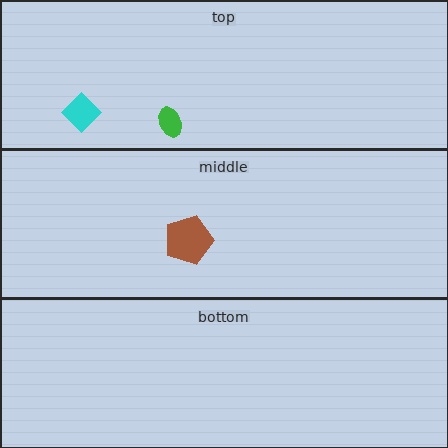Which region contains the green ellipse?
The top region.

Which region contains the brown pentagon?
The middle region.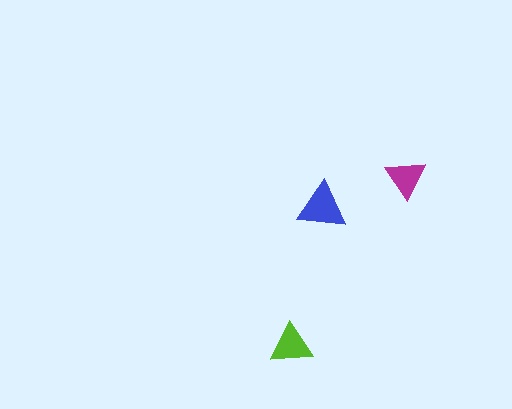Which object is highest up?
The magenta triangle is topmost.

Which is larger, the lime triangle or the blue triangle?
The blue one.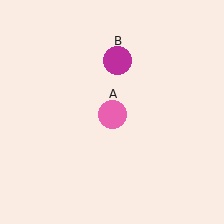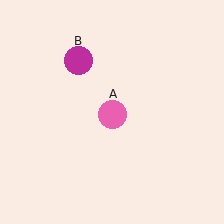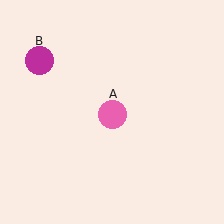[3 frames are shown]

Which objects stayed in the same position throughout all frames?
Pink circle (object A) remained stationary.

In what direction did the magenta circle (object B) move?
The magenta circle (object B) moved left.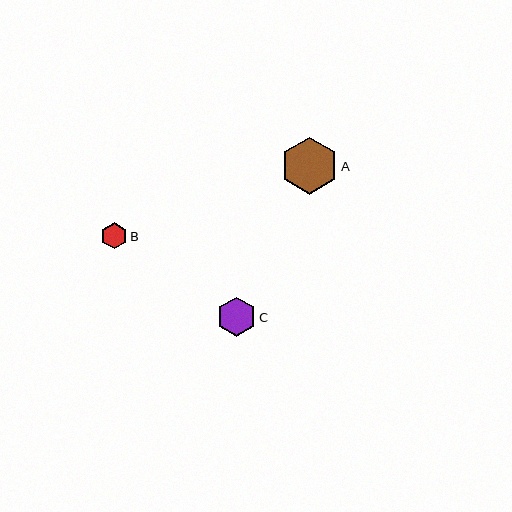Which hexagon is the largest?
Hexagon A is the largest with a size of approximately 57 pixels.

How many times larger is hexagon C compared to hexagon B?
Hexagon C is approximately 1.5 times the size of hexagon B.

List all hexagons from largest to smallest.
From largest to smallest: A, C, B.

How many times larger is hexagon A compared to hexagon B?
Hexagon A is approximately 2.2 times the size of hexagon B.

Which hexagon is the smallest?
Hexagon B is the smallest with a size of approximately 26 pixels.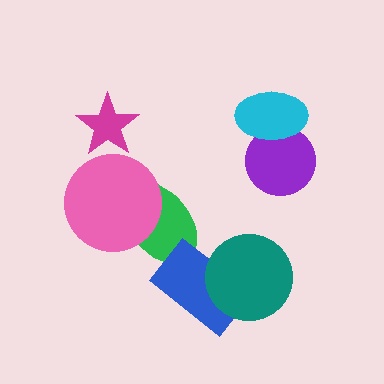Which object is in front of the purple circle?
The cyan ellipse is in front of the purple circle.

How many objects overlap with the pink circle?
1 object overlaps with the pink circle.